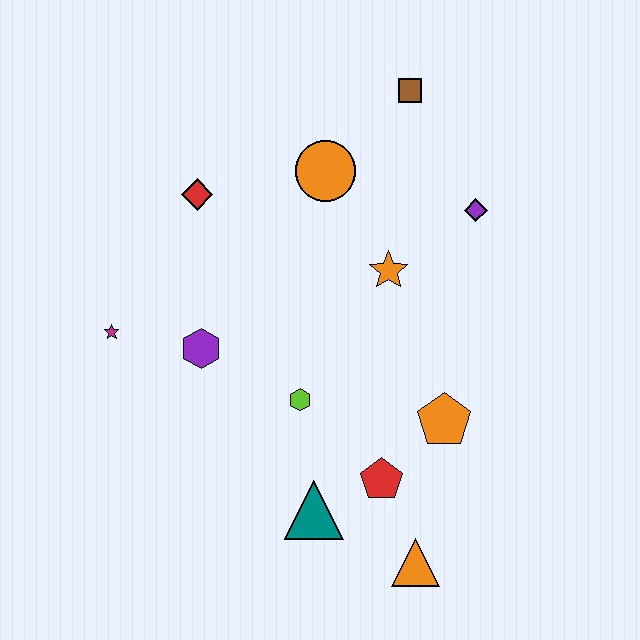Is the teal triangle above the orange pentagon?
No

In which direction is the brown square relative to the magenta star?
The brown square is to the right of the magenta star.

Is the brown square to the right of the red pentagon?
Yes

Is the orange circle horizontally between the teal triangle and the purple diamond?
Yes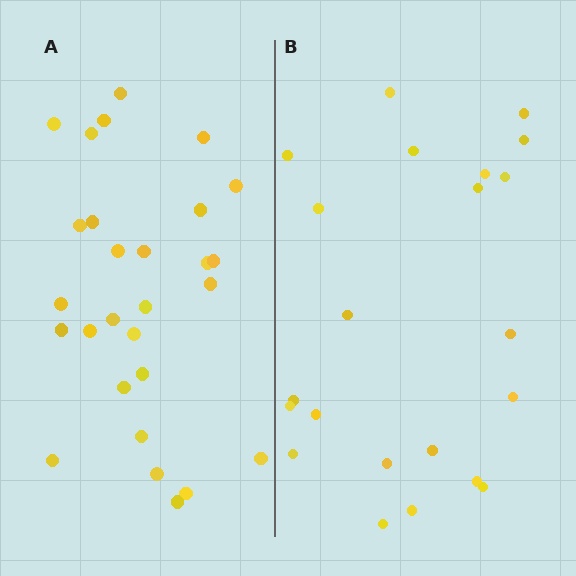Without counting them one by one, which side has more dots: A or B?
Region A (the left region) has more dots.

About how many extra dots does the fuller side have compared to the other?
Region A has about 6 more dots than region B.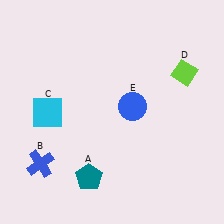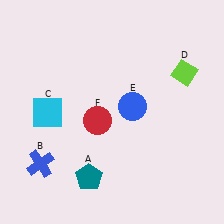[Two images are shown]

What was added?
A red circle (F) was added in Image 2.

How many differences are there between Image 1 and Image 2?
There is 1 difference between the two images.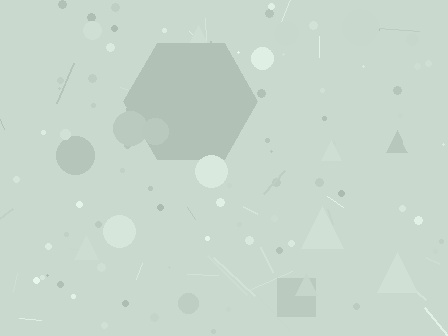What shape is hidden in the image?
A hexagon is hidden in the image.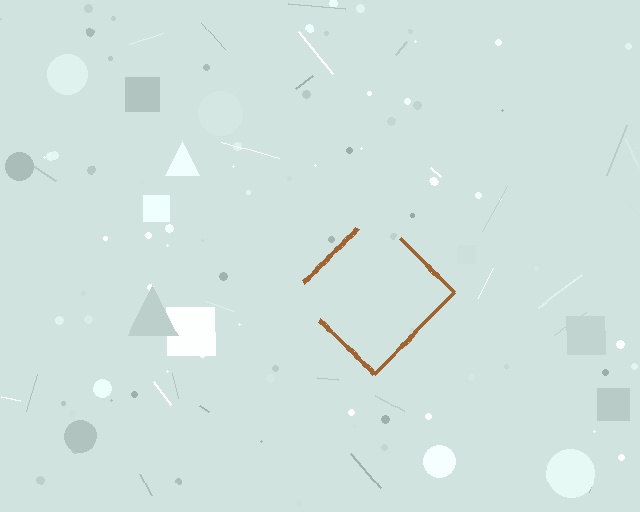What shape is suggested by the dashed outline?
The dashed outline suggests a diamond.